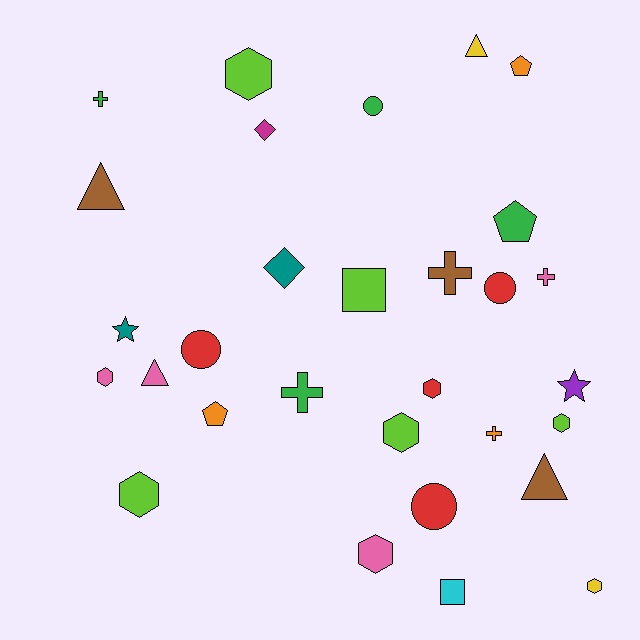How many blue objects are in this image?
There are no blue objects.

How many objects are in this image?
There are 30 objects.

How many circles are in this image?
There are 4 circles.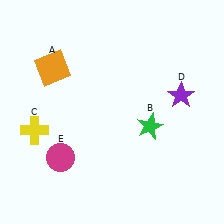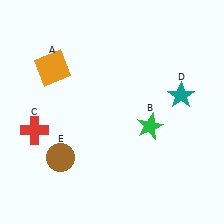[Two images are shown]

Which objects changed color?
C changed from yellow to red. D changed from purple to teal. E changed from magenta to brown.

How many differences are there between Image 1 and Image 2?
There are 3 differences between the two images.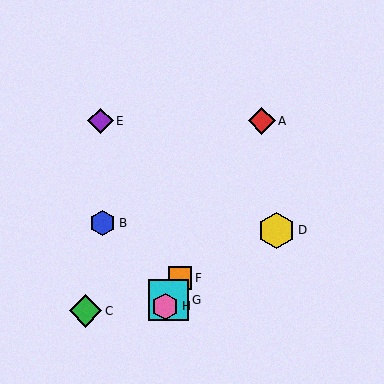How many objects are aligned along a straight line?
4 objects (A, F, G, H) are aligned along a straight line.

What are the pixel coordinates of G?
Object G is at (169, 300).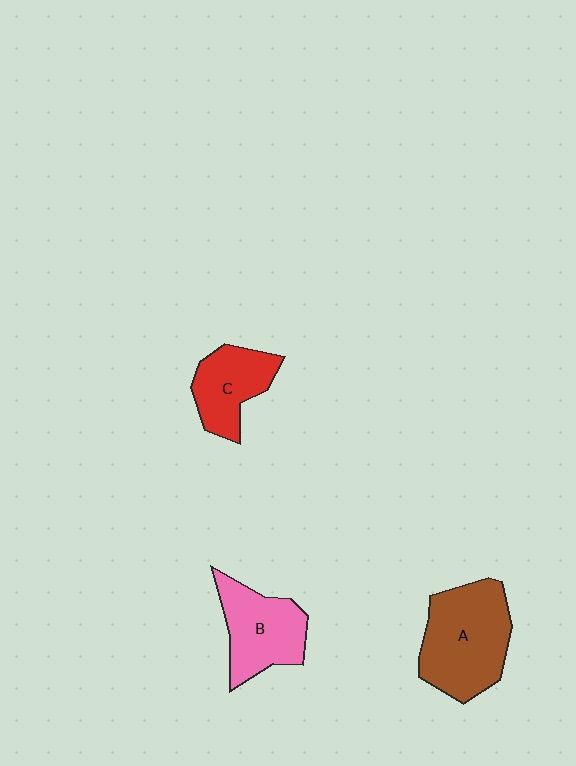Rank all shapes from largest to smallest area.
From largest to smallest: A (brown), B (pink), C (red).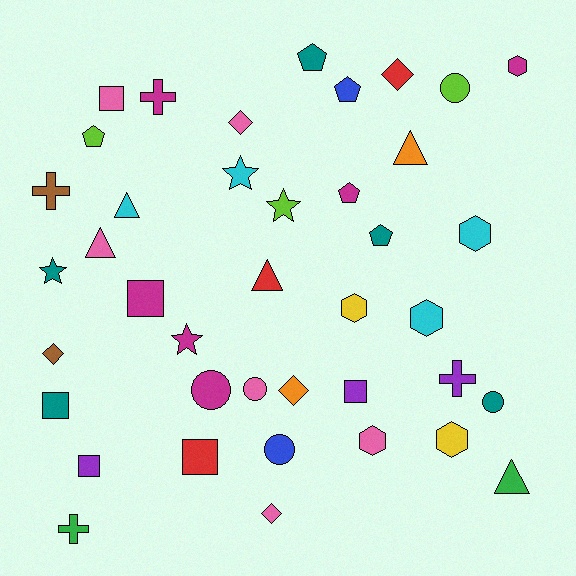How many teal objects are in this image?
There are 5 teal objects.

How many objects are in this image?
There are 40 objects.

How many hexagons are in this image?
There are 6 hexagons.